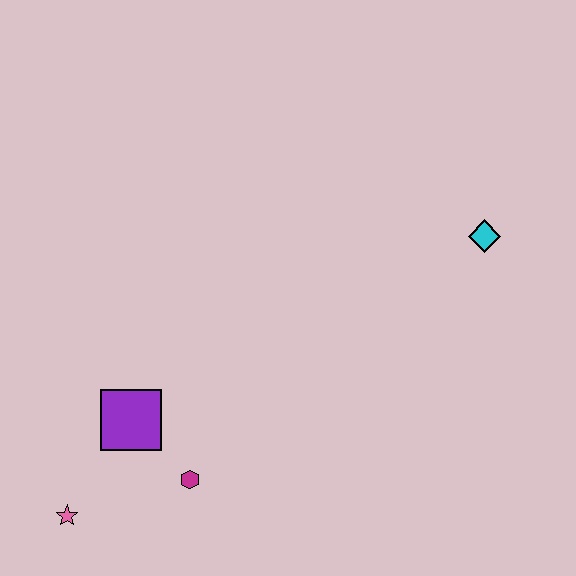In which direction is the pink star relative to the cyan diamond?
The pink star is to the left of the cyan diamond.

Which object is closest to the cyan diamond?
The magenta hexagon is closest to the cyan diamond.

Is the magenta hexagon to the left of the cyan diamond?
Yes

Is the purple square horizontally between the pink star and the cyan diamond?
Yes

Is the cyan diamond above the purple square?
Yes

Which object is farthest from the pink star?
The cyan diamond is farthest from the pink star.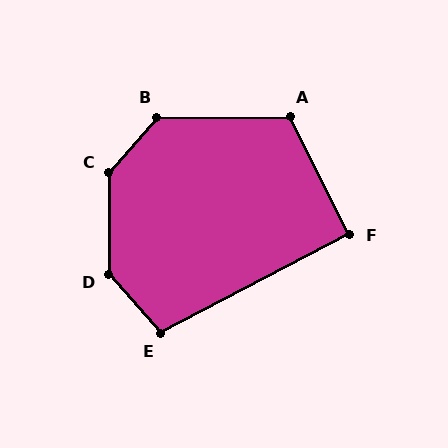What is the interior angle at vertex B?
Approximately 131 degrees (obtuse).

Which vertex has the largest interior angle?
C, at approximately 139 degrees.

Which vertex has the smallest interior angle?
F, at approximately 91 degrees.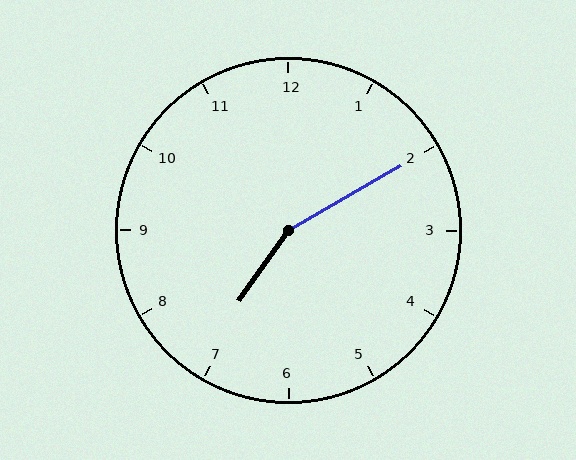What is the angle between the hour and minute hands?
Approximately 155 degrees.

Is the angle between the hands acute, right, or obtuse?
It is obtuse.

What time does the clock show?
7:10.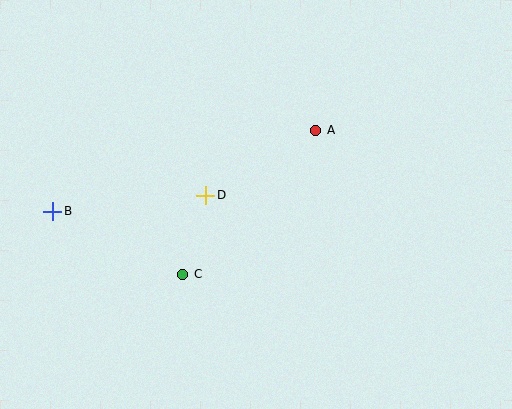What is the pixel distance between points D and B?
The distance between D and B is 154 pixels.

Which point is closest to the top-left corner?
Point B is closest to the top-left corner.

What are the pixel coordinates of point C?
Point C is at (183, 274).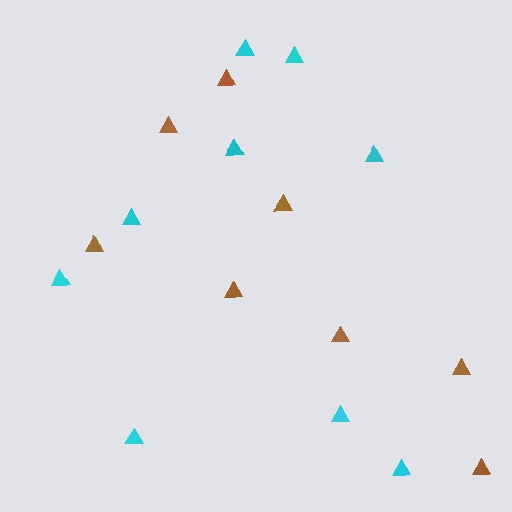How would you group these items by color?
There are 2 groups: one group of brown triangles (8) and one group of cyan triangles (9).